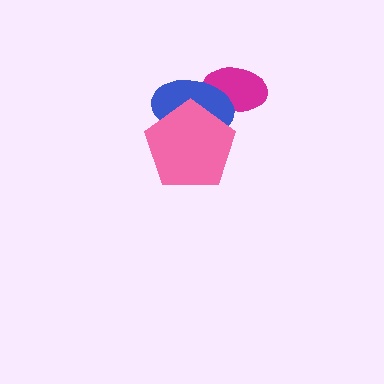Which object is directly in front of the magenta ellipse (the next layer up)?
The blue ellipse is directly in front of the magenta ellipse.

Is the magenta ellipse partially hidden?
Yes, it is partially covered by another shape.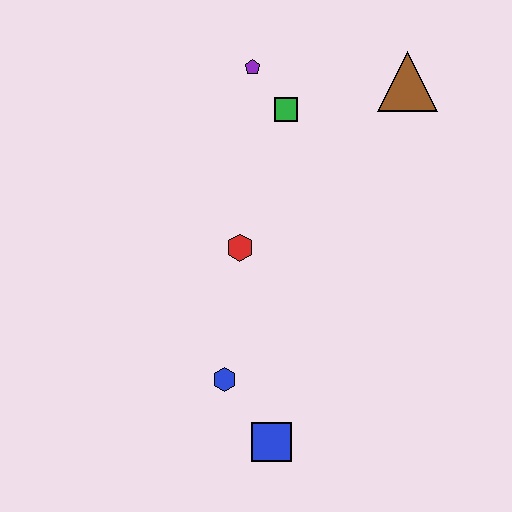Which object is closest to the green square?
The purple pentagon is closest to the green square.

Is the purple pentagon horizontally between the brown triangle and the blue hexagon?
Yes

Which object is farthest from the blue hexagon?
The brown triangle is farthest from the blue hexagon.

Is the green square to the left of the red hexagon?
No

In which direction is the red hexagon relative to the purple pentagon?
The red hexagon is below the purple pentagon.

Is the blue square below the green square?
Yes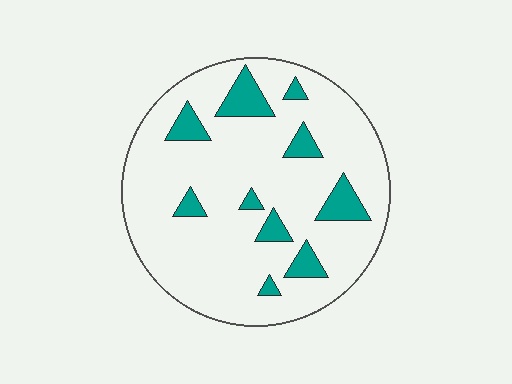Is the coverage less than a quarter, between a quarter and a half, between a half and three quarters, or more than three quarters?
Less than a quarter.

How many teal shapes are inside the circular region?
10.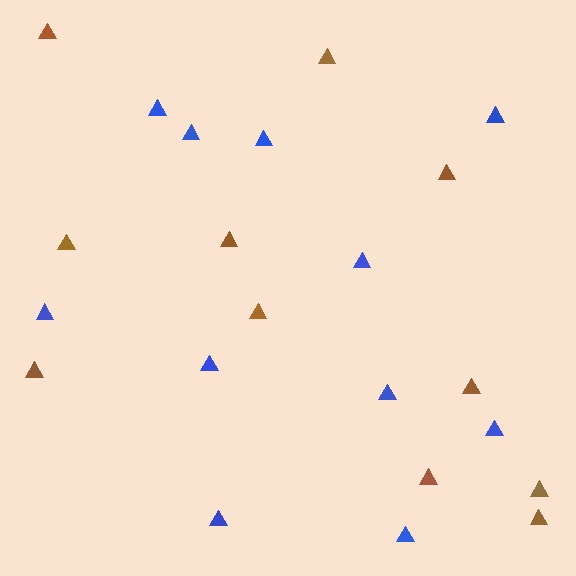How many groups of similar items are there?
There are 2 groups: one group of brown triangles (11) and one group of blue triangles (11).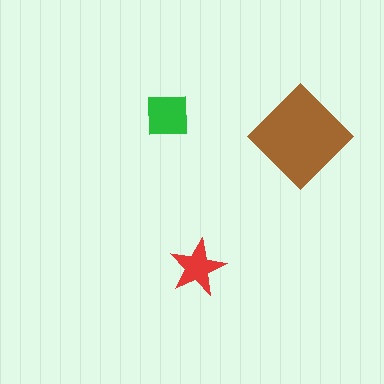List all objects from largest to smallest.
The brown diamond, the green square, the red star.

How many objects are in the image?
There are 3 objects in the image.